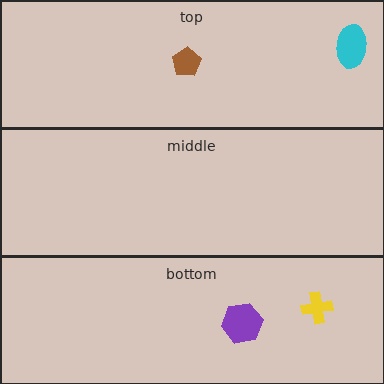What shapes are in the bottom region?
The purple hexagon, the yellow cross.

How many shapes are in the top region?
2.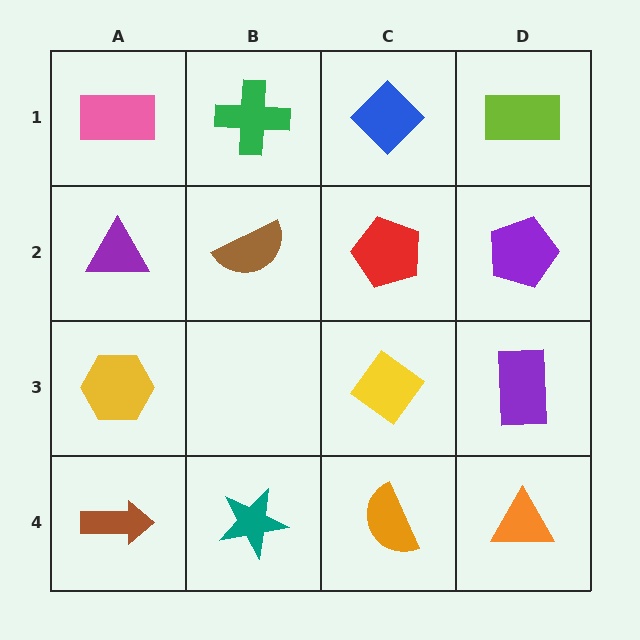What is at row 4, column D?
An orange triangle.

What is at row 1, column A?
A pink rectangle.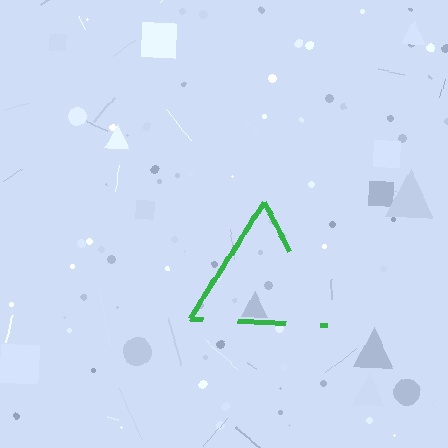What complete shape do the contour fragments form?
The contour fragments form a triangle.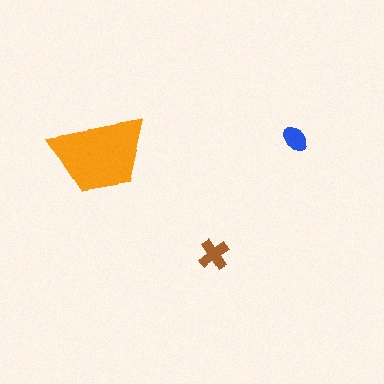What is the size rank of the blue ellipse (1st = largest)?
3rd.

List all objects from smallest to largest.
The blue ellipse, the brown cross, the orange trapezoid.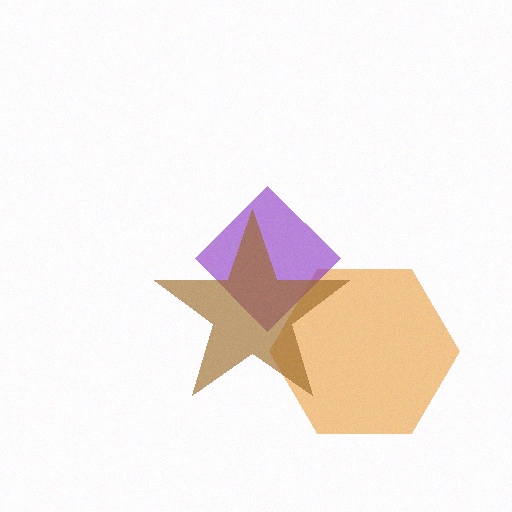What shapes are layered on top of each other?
The layered shapes are: an orange hexagon, a purple diamond, a brown star.